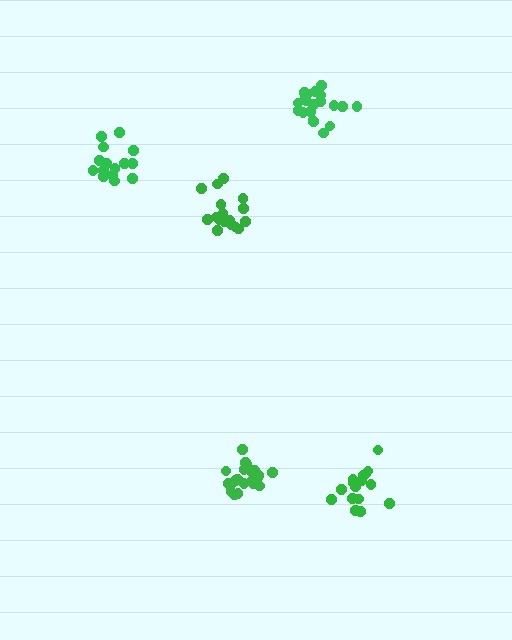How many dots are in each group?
Group 1: 20 dots, Group 2: 21 dots, Group 3: 15 dots, Group 4: 17 dots, Group 5: 21 dots (94 total).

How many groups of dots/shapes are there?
There are 5 groups.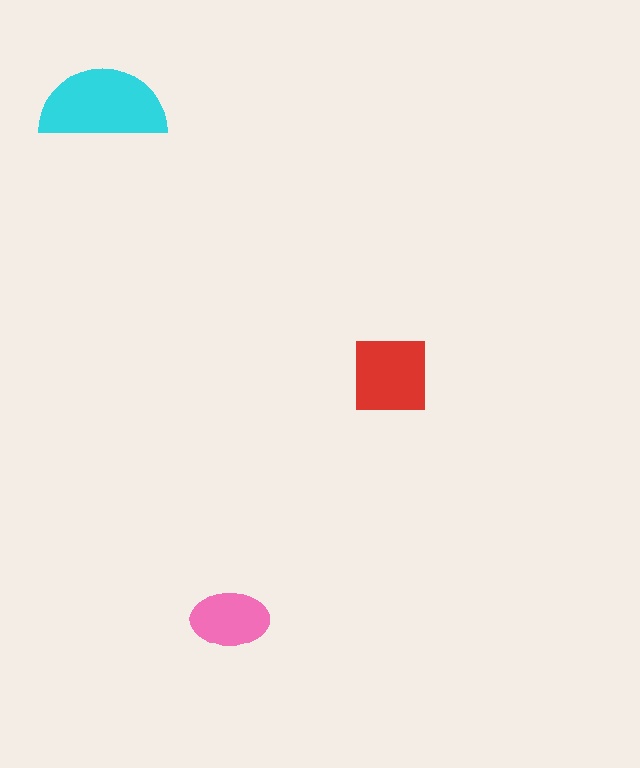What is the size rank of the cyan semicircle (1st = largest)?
1st.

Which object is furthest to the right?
The red square is rightmost.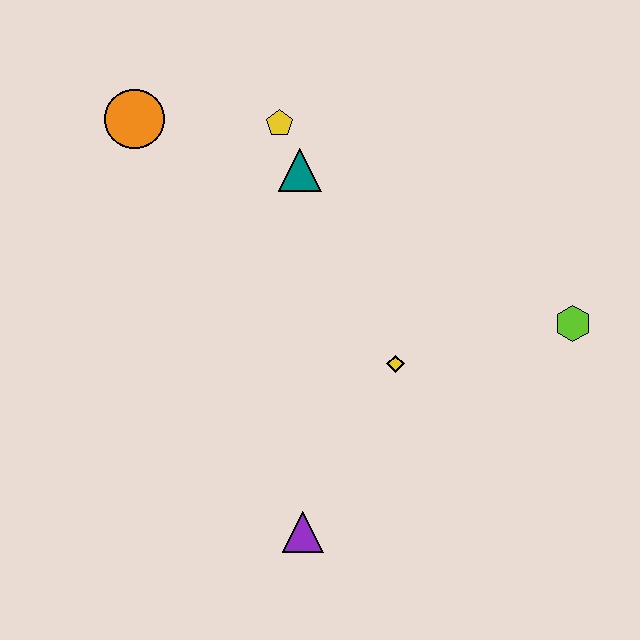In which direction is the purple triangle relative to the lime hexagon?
The purple triangle is to the left of the lime hexagon.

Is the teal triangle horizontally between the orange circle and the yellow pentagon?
No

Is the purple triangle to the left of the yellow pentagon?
No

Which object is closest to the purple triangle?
The yellow diamond is closest to the purple triangle.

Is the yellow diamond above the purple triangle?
Yes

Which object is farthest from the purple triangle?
The orange circle is farthest from the purple triangle.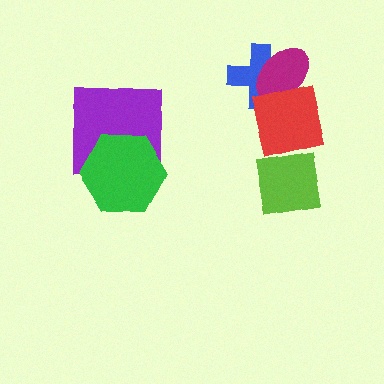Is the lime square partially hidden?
Yes, it is partially covered by another shape.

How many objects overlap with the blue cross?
2 objects overlap with the blue cross.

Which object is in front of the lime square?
The red square is in front of the lime square.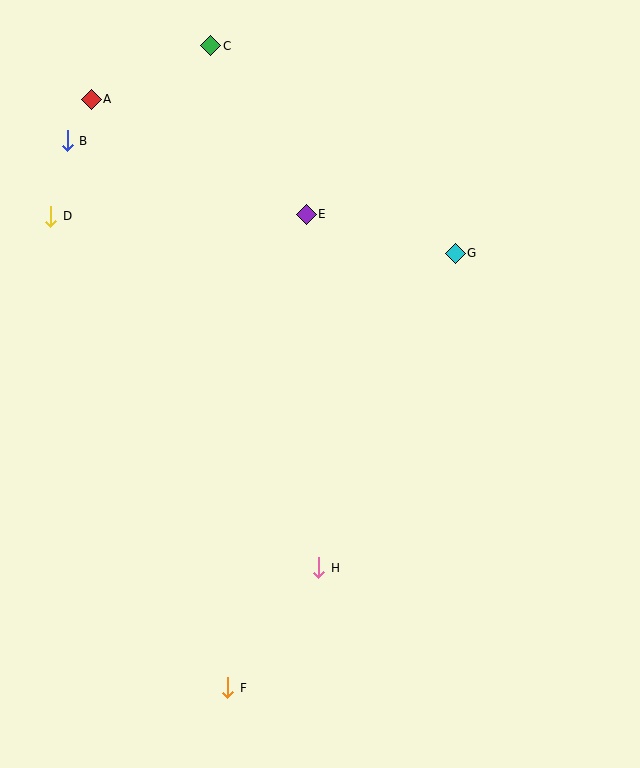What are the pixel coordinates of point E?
Point E is at (306, 214).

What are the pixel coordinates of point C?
Point C is at (211, 46).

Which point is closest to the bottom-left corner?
Point F is closest to the bottom-left corner.